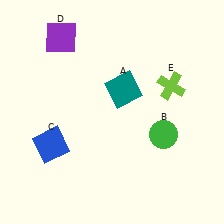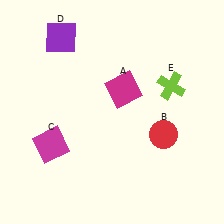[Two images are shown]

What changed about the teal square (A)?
In Image 1, A is teal. In Image 2, it changed to magenta.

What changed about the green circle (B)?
In Image 1, B is green. In Image 2, it changed to red.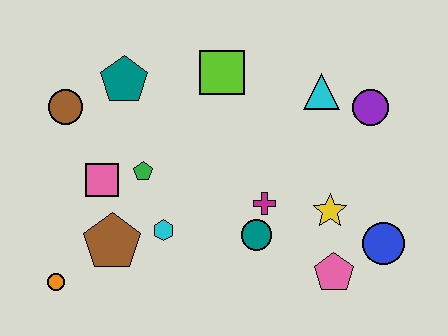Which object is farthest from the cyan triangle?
The orange circle is farthest from the cyan triangle.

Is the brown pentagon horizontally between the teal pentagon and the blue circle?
No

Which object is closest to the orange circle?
The brown pentagon is closest to the orange circle.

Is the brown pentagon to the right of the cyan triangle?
No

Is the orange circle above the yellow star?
No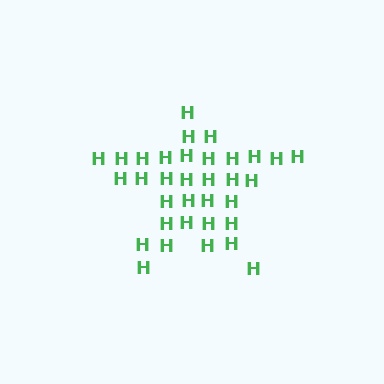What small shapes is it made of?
It is made of small letter H's.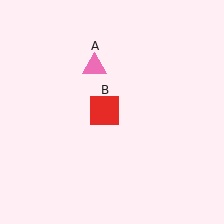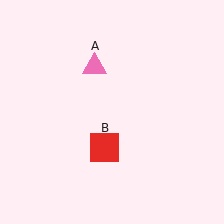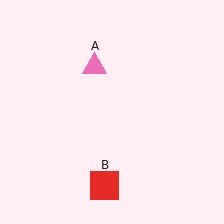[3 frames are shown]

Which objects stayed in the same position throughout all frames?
Pink triangle (object A) remained stationary.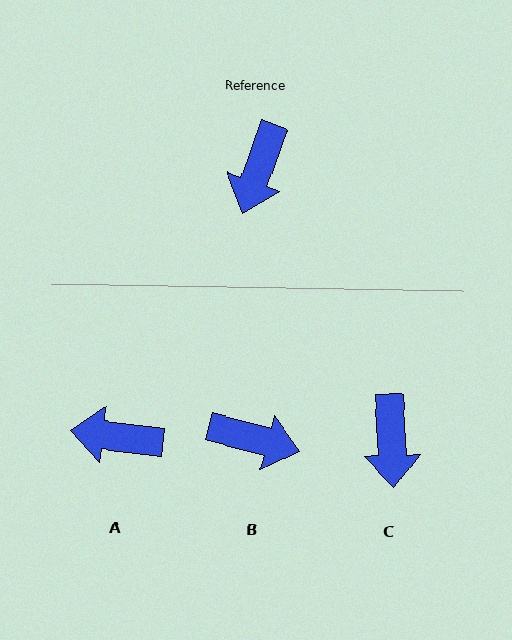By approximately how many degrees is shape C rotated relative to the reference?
Approximately 23 degrees counter-clockwise.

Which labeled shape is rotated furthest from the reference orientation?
B, about 95 degrees away.